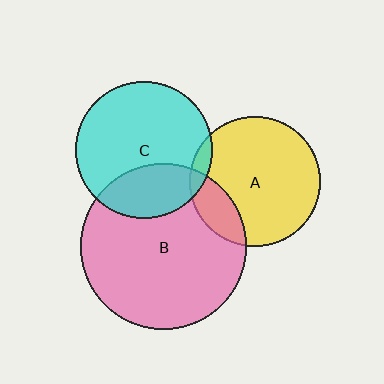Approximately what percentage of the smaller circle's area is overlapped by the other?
Approximately 20%.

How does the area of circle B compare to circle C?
Approximately 1.5 times.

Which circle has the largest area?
Circle B (pink).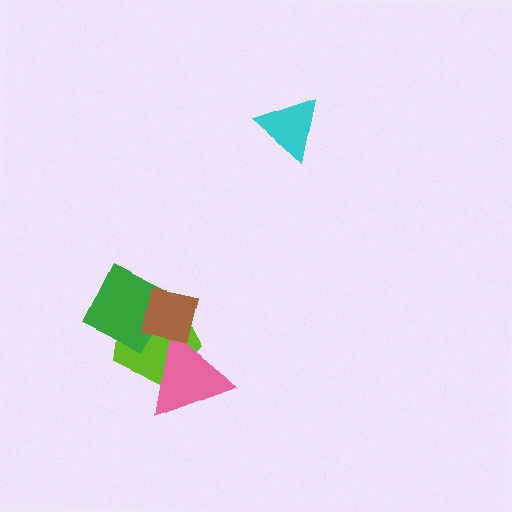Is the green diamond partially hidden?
Yes, it is partially covered by another shape.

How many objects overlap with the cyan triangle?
0 objects overlap with the cyan triangle.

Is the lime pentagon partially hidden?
Yes, it is partially covered by another shape.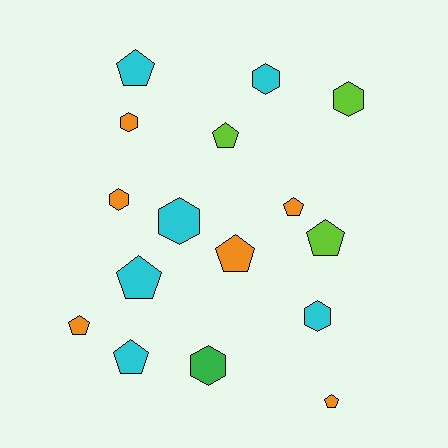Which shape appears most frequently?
Pentagon, with 9 objects.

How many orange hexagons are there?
There are 2 orange hexagons.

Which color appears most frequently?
Orange, with 6 objects.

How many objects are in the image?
There are 16 objects.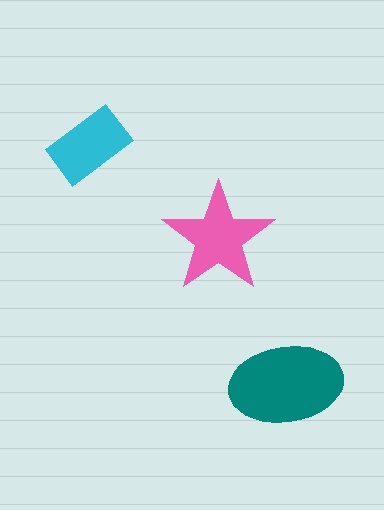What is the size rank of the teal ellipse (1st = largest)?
1st.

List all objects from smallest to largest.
The cyan rectangle, the pink star, the teal ellipse.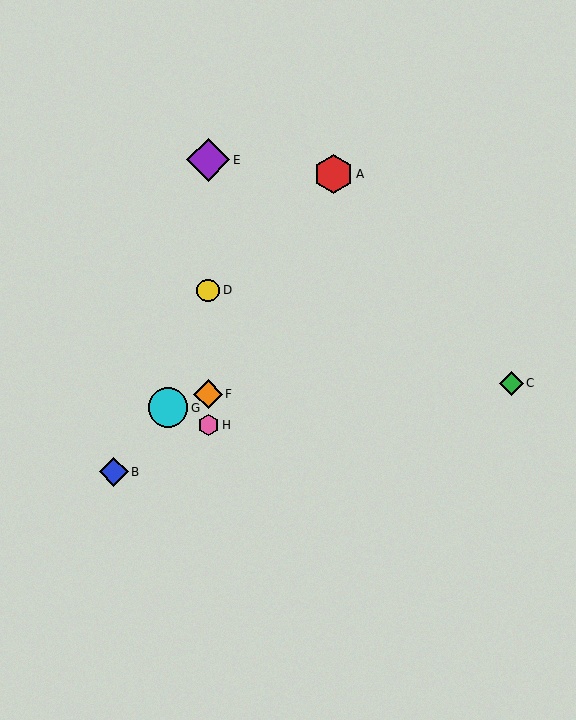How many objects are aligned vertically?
4 objects (D, E, F, H) are aligned vertically.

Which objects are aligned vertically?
Objects D, E, F, H are aligned vertically.